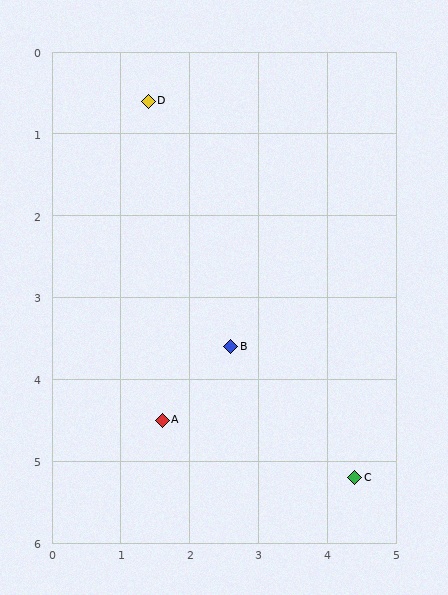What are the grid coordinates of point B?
Point B is at approximately (2.6, 3.6).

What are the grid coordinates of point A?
Point A is at approximately (1.6, 4.5).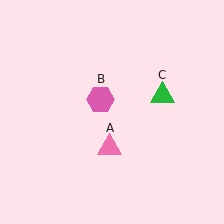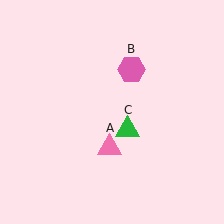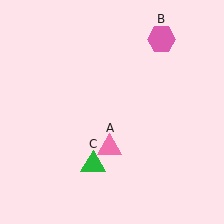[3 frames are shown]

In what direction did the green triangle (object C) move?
The green triangle (object C) moved down and to the left.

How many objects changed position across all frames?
2 objects changed position: pink hexagon (object B), green triangle (object C).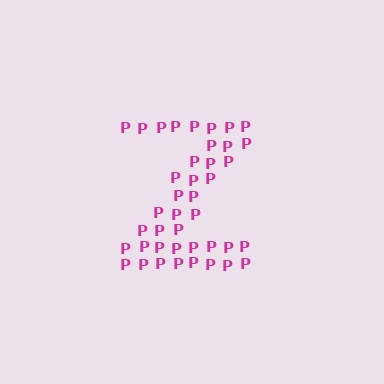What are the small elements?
The small elements are letter P's.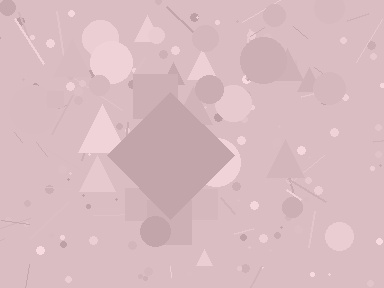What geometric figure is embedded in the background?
A diamond is embedded in the background.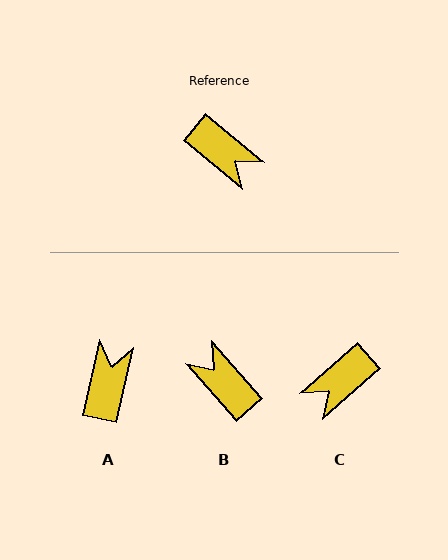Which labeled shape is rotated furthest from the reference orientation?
B, about 171 degrees away.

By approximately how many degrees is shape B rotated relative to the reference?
Approximately 171 degrees counter-clockwise.